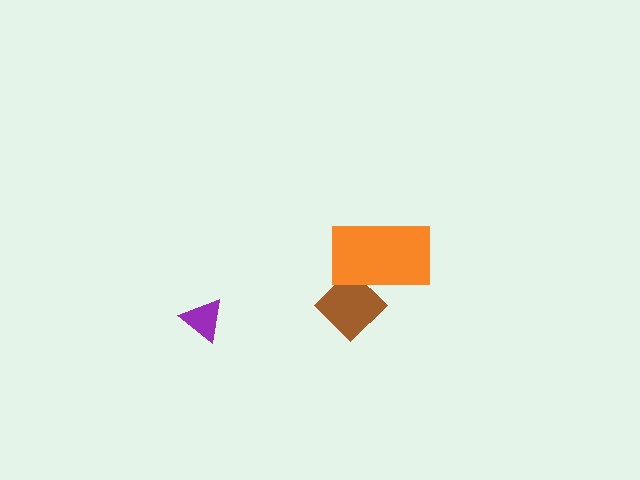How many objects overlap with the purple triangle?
0 objects overlap with the purple triangle.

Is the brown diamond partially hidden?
Yes, it is partially covered by another shape.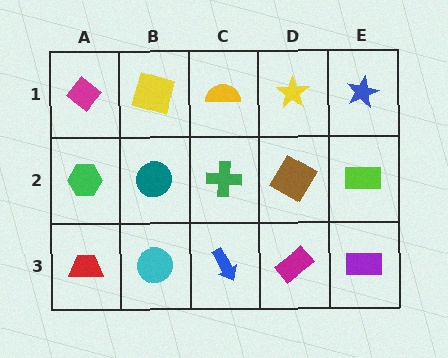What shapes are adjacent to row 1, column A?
A green hexagon (row 2, column A), a yellow square (row 1, column B).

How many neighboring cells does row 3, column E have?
2.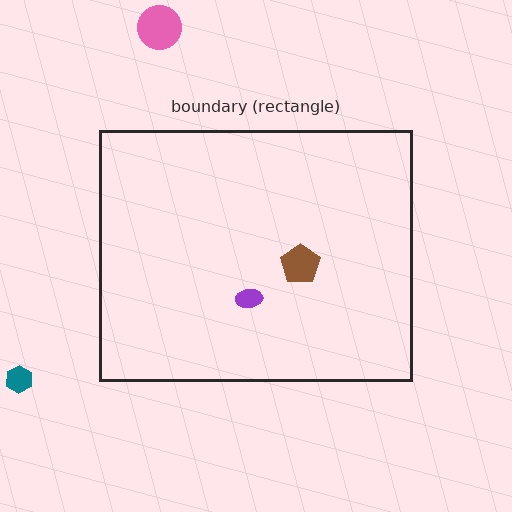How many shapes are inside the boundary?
2 inside, 2 outside.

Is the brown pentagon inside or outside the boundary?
Inside.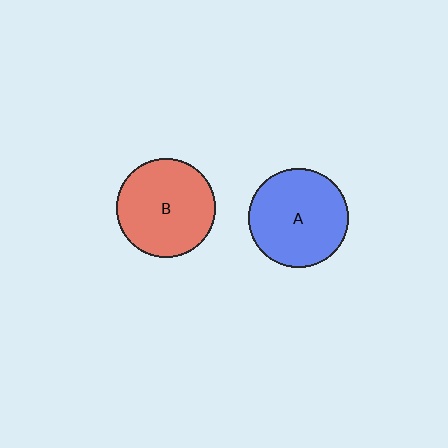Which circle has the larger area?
Circle A (blue).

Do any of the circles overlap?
No, none of the circles overlap.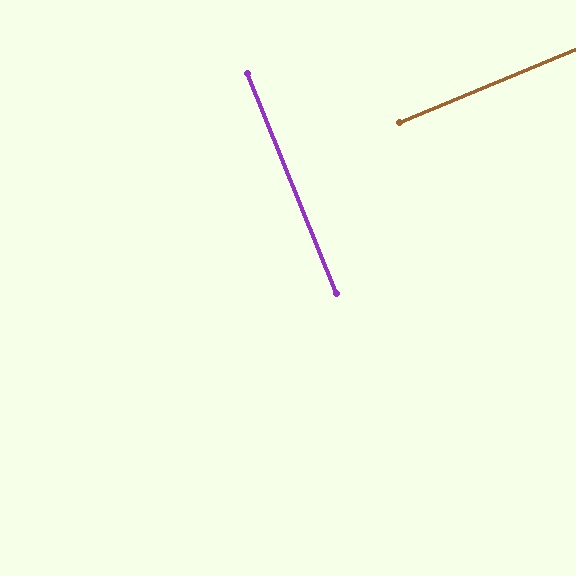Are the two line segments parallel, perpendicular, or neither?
Perpendicular — they meet at approximately 90°.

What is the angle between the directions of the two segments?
Approximately 90 degrees.